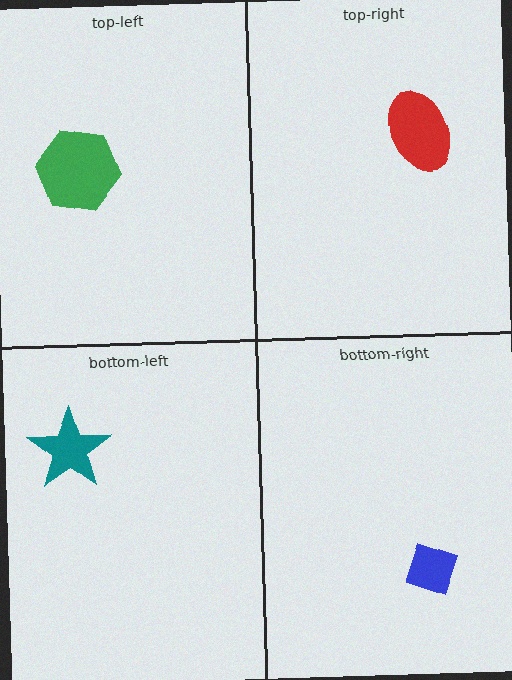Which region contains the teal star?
The bottom-left region.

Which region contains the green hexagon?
The top-left region.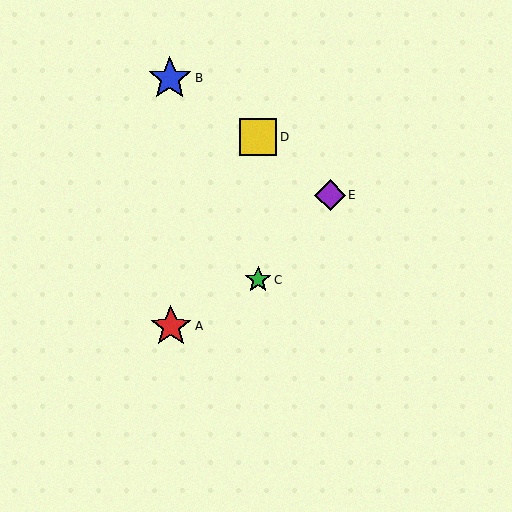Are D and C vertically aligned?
Yes, both are at x≈258.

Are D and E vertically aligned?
No, D is at x≈258 and E is at x≈330.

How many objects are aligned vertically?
2 objects (C, D) are aligned vertically.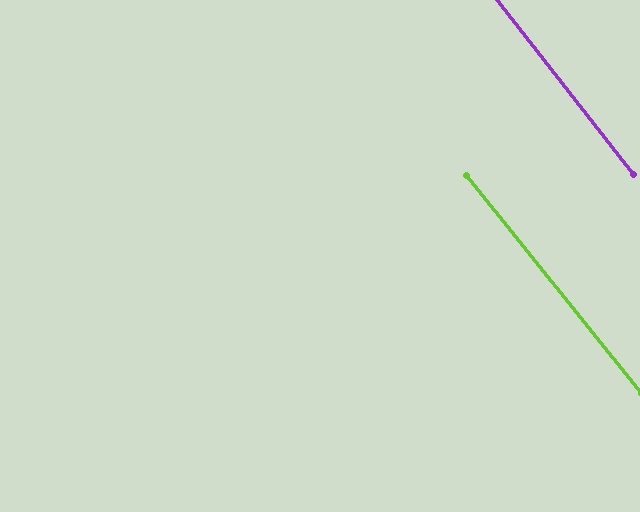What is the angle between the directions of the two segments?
Approximately 1 degree.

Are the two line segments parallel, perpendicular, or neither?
Parallel — their directions differ by only 0.9°.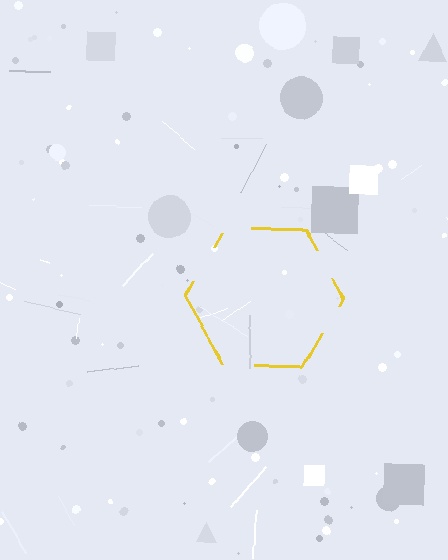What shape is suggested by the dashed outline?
The dashed outline suggests a hexagon.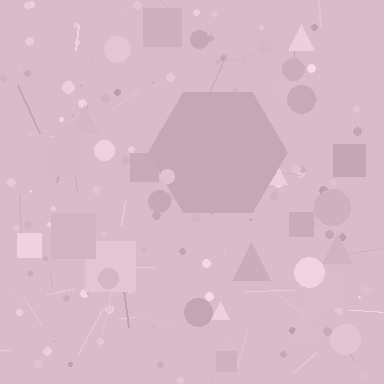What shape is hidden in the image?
A hexagon is hidden in the image.